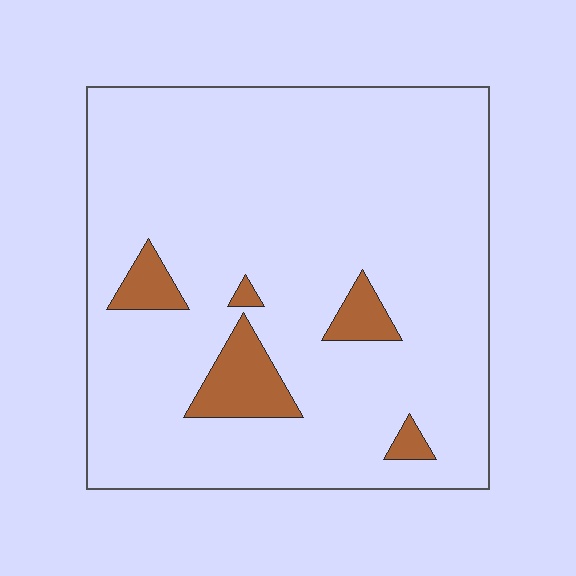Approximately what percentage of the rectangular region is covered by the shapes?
Approximately 10%.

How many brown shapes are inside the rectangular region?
5.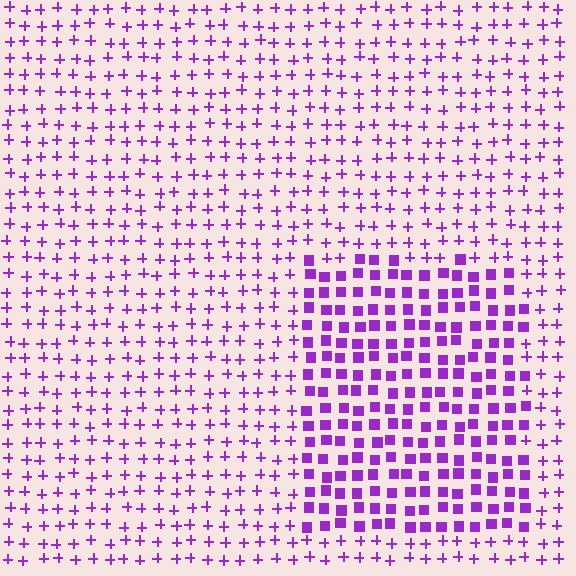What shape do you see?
I see a rectangle.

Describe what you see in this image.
The image is filled with small purple elements arranged in a uniform grid. A rectangle-shaped region contains squares, while the surrounding area contains plus signs. The boundary is defined purely by the change in element shape.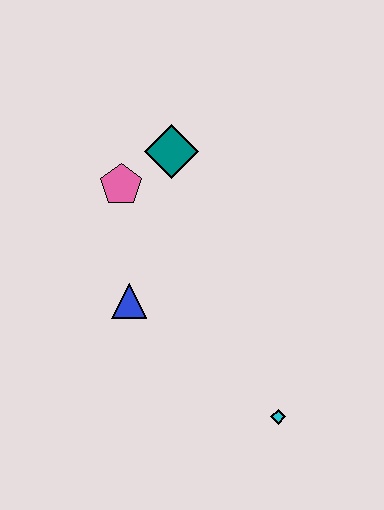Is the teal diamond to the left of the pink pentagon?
No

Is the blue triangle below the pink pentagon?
Yes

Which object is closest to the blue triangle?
The pink pentagon is closest to the blue triangle.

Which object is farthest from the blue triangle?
The cyan diamond is farthest from the blue triangle.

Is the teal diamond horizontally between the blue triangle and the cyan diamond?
Yes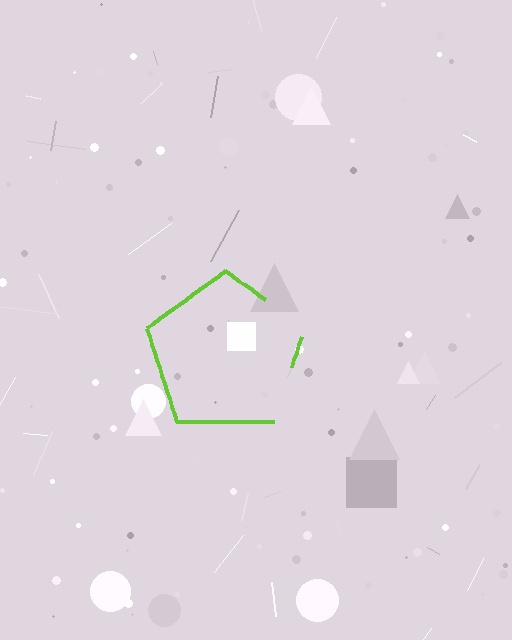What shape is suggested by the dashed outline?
The dashed outline suggests a pentagon.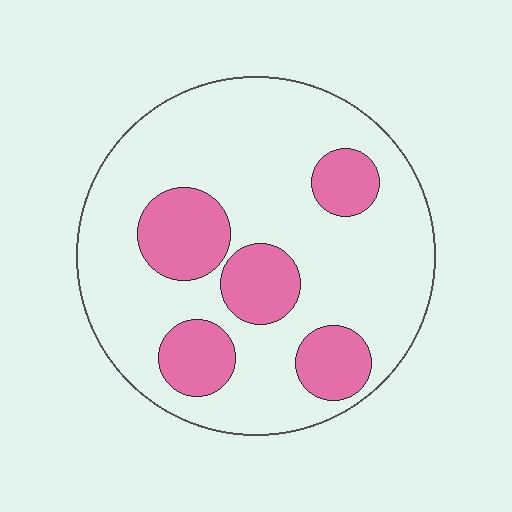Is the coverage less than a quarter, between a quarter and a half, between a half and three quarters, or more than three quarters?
Less than a quarter.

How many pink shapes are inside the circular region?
5.